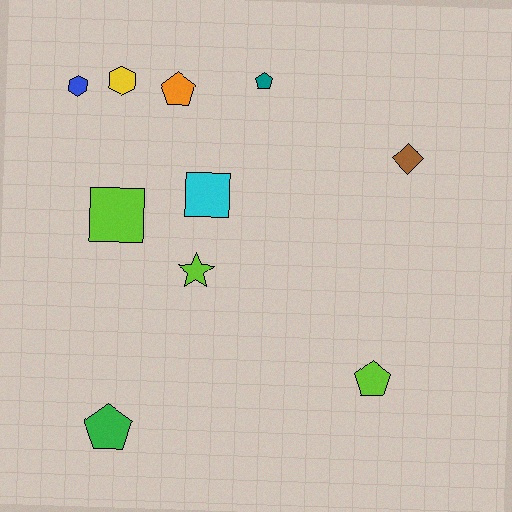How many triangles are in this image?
There are no triangles.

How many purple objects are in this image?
There are no purple objects.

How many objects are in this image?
There are 10 objects.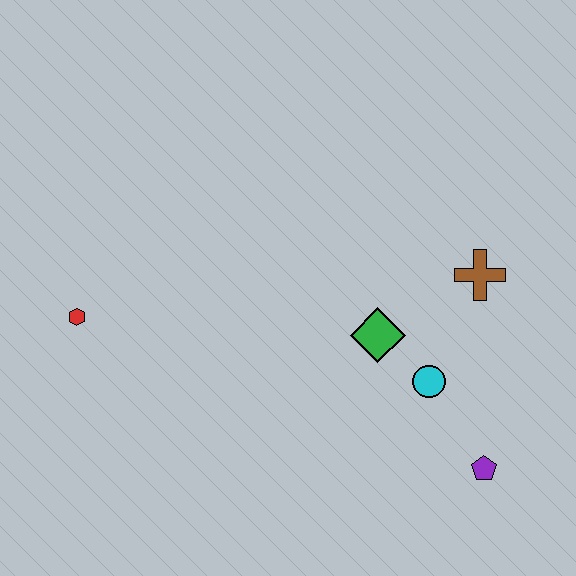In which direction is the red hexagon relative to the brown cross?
The red hexagon is to the left of the brown cross.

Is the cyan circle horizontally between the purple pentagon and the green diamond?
Yes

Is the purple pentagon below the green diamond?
Yes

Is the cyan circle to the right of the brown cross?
No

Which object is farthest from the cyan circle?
The red hexagon is farthest from the cyan circle.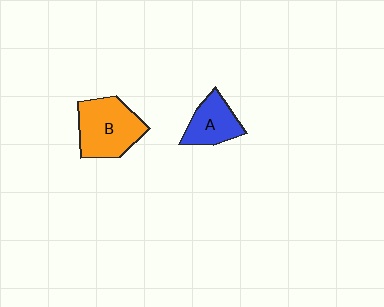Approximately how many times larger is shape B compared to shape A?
Approximately 1.5 times.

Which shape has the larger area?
Shape B (orange).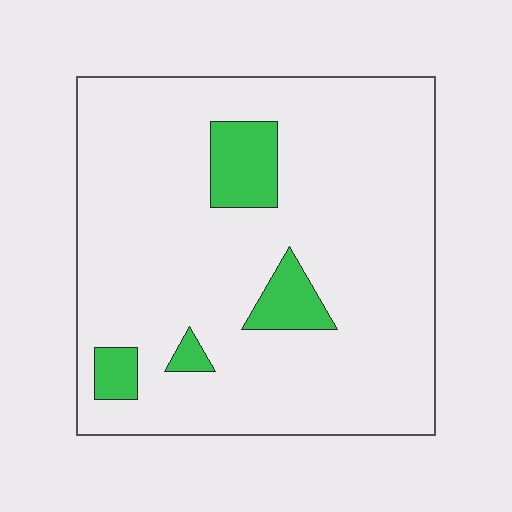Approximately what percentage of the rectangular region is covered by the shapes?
Approximately 10%.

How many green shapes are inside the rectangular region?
4.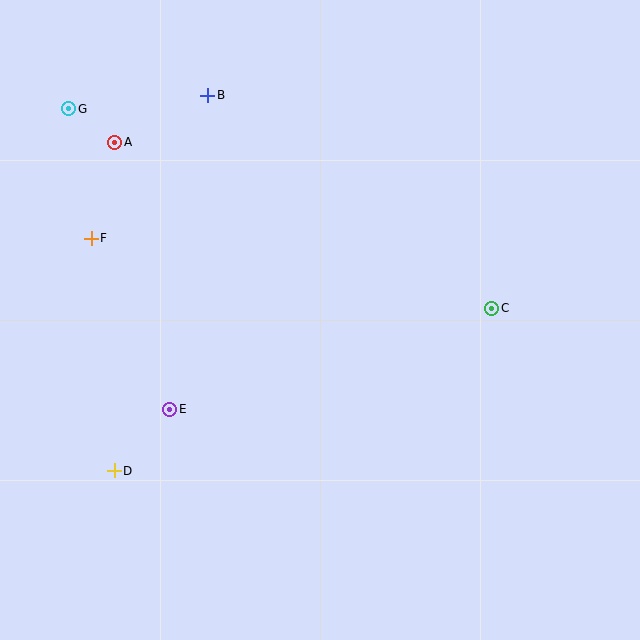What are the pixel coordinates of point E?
Point E is at (170, 409).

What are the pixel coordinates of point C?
Point C is at (492, 308).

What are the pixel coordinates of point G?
Point G is at (69, 109).